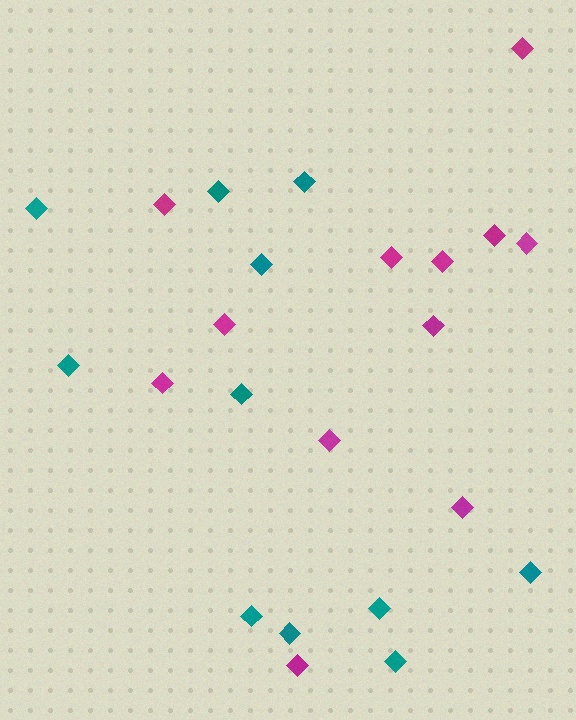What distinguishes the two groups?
There are 2 groups: one group of magenta diamonds (12) and one group of teal diamonds (11).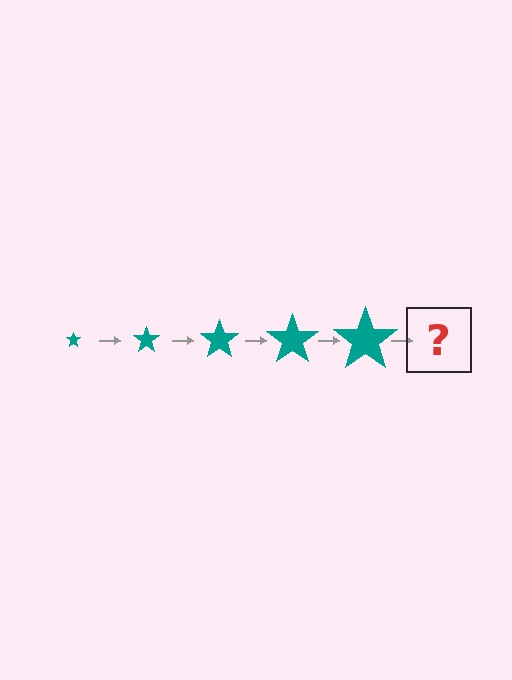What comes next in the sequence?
The next element should be a teal star, larger than the previous one.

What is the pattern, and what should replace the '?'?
The pattern is that the star gets progressively larger each step. The '?' should be a teal star, larger than the previous one.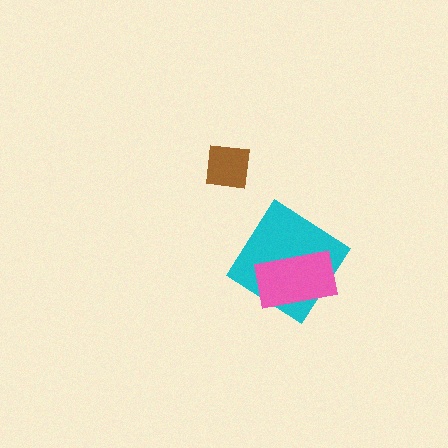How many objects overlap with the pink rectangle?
1 object overlaps with the pink rectangle.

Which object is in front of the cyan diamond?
The pink rectangle is in front of the cyan diamond.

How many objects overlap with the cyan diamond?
1 object overlaps with the cyan diamond.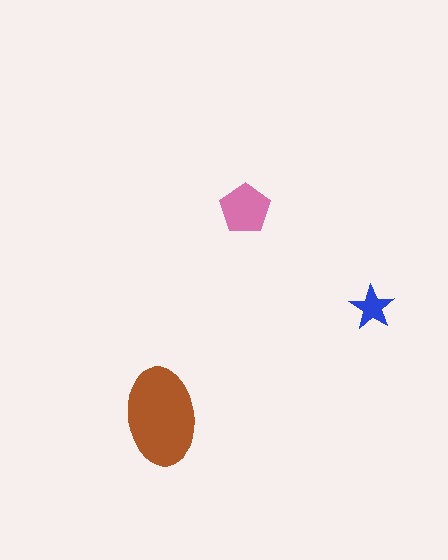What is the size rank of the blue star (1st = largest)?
3rd.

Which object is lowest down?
The brown ellipse is bottommost.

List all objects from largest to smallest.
The brown ellipse, the pink pentagon, the blue star.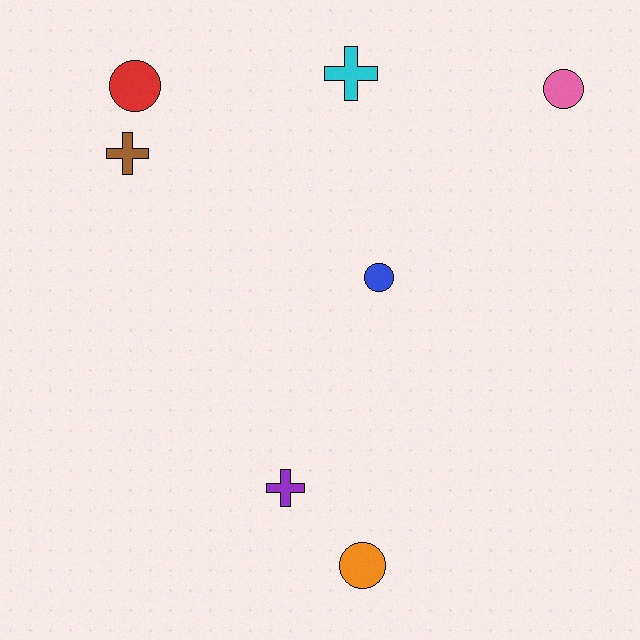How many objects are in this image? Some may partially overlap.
There are 7 objects.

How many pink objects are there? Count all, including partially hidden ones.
There is 1 pink object.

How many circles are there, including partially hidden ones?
There are 4 circles.